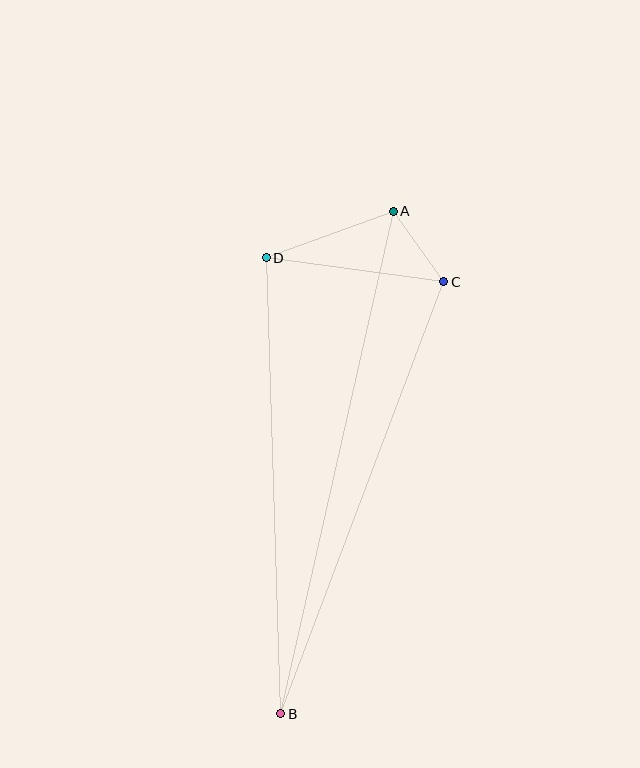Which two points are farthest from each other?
Points A and B are farthest from each other.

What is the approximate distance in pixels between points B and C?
The distance between B and C is approximately 462 pixels.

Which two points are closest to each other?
Points A and C are closest to each other.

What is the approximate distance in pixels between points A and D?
The distance between A and D is approximately 135 pixels.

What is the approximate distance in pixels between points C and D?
The distance between C and D is approximately 179 pixels.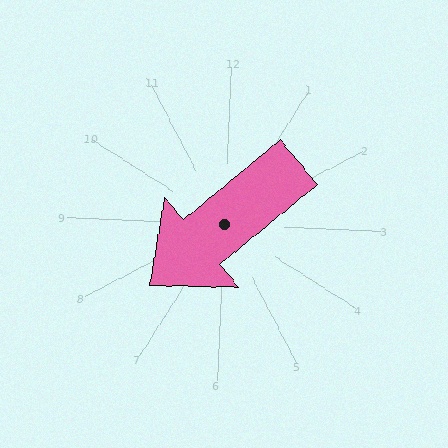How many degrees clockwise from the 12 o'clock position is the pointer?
Approximately 228 degrees.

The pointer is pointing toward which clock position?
Roughly 8 o'clock.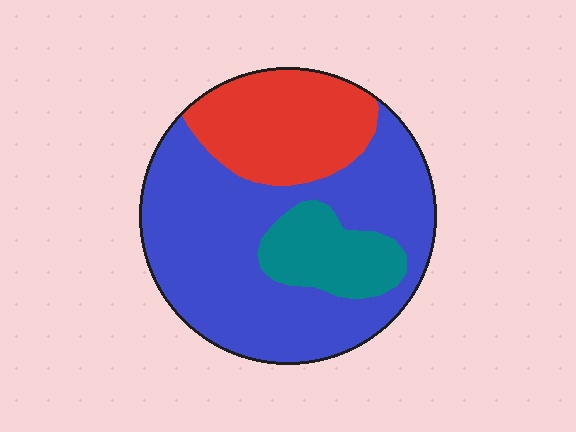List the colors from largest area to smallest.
From largest to smallest: blue, red, teal.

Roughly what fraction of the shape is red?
Red takes up about one quarter (1/4) of the shape.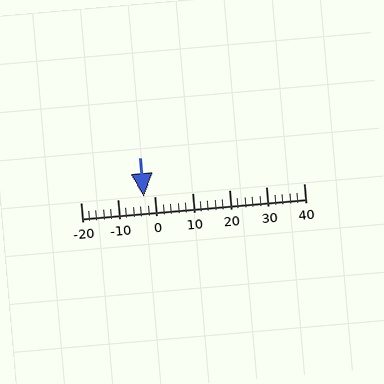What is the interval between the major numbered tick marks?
The major tick marks are spaced 10 units apart.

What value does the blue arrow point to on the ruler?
The blue arrow points to approximately -3.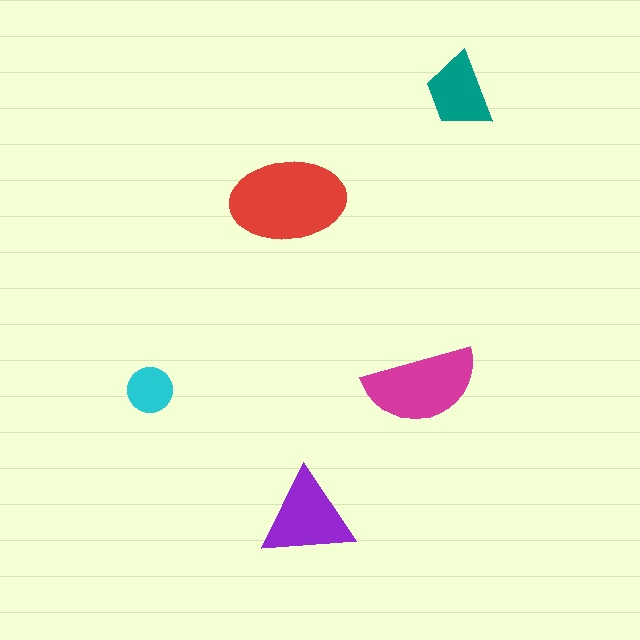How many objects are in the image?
There are 5 objects in the image.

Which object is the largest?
The red ellipse.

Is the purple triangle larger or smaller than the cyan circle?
Larger.